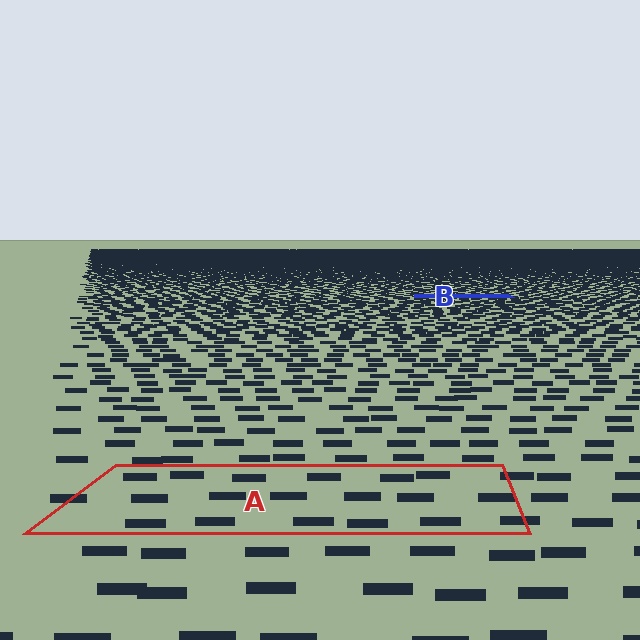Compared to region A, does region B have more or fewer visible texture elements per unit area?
Region B has more texture elements per unit area — they are packed more densely because it is farther away.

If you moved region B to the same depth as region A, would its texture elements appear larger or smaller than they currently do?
They would appear larger. At a closer depth, the same texture elements are projected at a bigger on-screen size.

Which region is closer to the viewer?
Region A is closer. The texture elements there are larger and more spread out.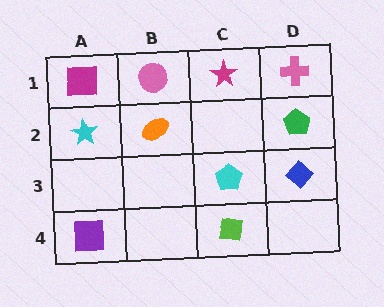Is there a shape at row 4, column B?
No, that cell is empty.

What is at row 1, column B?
A pink circle.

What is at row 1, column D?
A pink cross.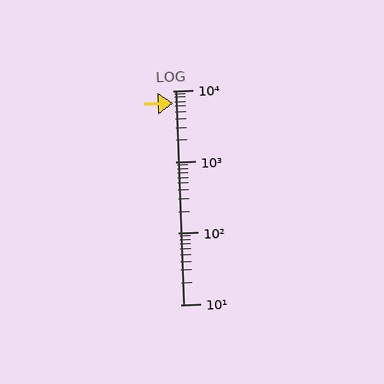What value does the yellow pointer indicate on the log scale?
The pointer indicates approximately 6600.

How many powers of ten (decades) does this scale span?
The scale spans 3 decades, from 10 to 10000.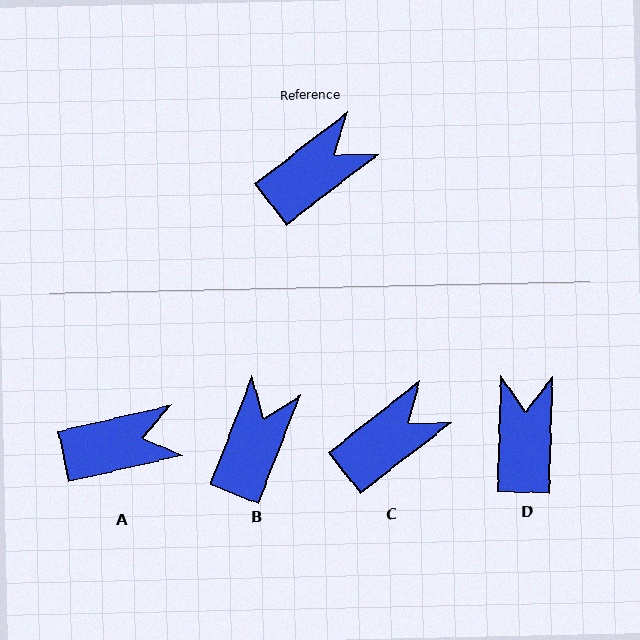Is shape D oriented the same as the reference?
No, it is off by about 50 degrees.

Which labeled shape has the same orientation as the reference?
C.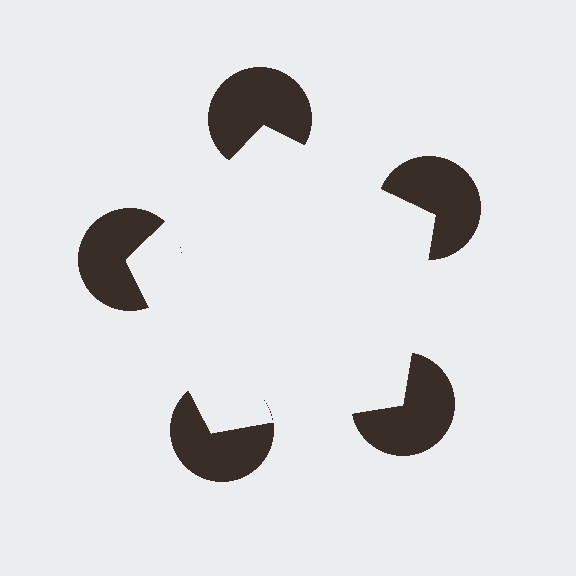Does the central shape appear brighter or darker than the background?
It typically appears slightly brighter than the background, even though no actual brightness change is drawn.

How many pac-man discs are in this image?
There are 5 — one at each vertex of the illusory pentagon.